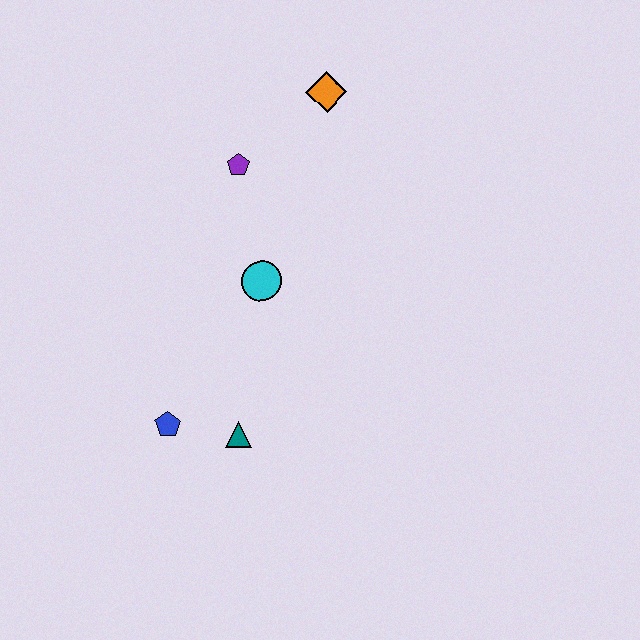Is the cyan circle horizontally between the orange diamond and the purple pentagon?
Yes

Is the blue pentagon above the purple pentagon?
No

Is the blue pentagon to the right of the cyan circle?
No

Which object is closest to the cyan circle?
The purple pentagon is closest to the cyan circle.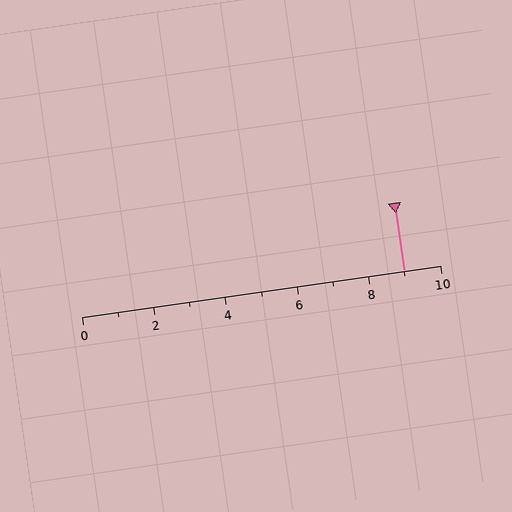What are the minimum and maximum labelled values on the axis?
The axis runs from 0 to 10.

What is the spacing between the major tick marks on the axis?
The major ticks are spaced 2 apart.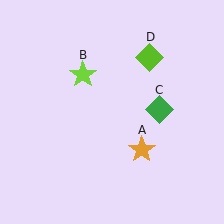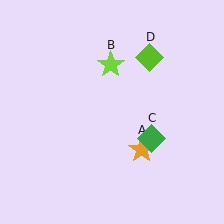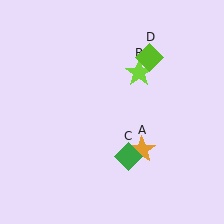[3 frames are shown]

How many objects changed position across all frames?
2 objects changed position: lime star (object B), green diamond (object C).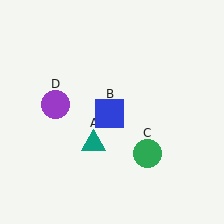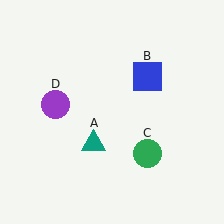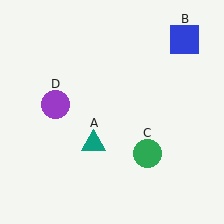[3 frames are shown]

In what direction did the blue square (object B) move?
The blue square (object B) moved up and to the right.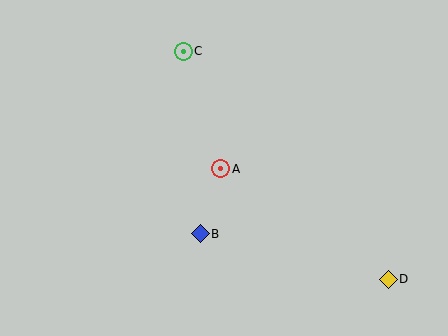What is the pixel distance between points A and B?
The distance between A and B is 68 pixels.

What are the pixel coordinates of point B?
Point B is at (200, 234).